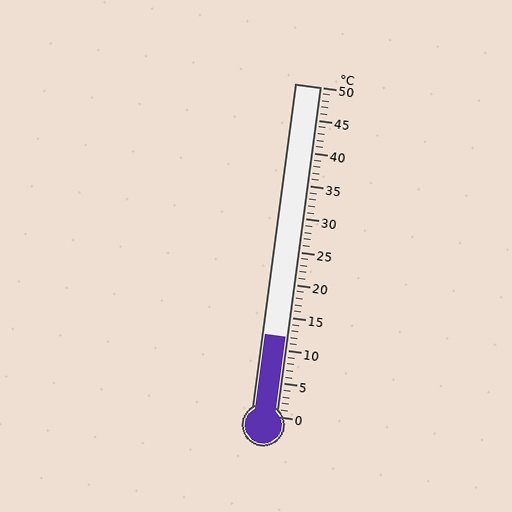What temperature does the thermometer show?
The thermometer shows approximately 12°C.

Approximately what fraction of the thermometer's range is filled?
The thermometer is filled to approximately 25% of its range.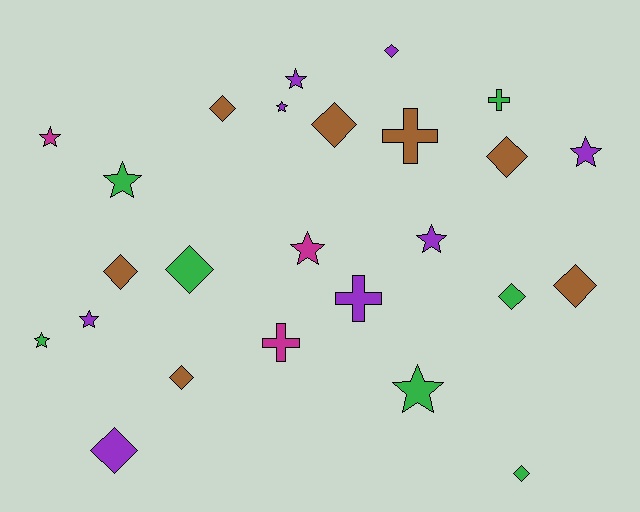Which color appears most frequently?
Purple, with 8 objects.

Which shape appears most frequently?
Diamond, with 11 objects.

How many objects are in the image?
There are 25 objects.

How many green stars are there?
There are 3 green stars.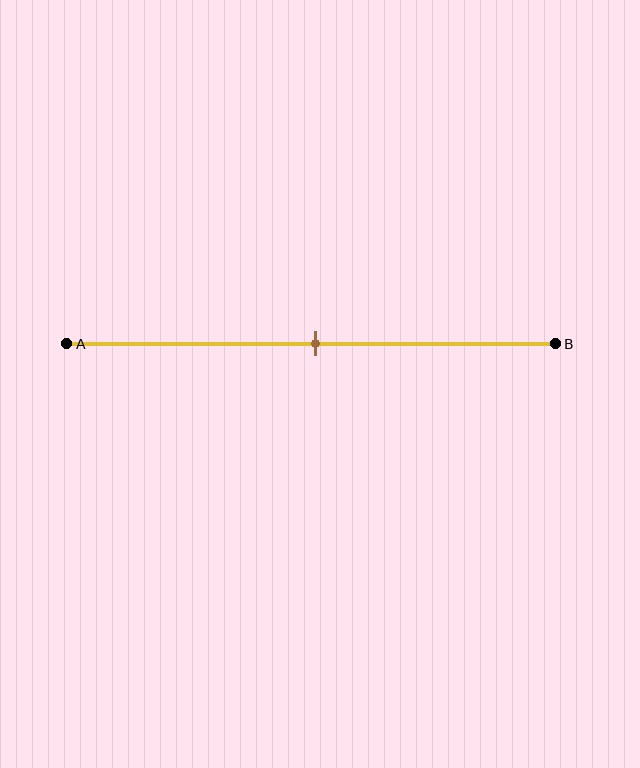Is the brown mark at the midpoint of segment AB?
Yes, the mark is approximately at the midpoint.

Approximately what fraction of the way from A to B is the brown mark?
The brown mark is approximately 50% of the way from A to B.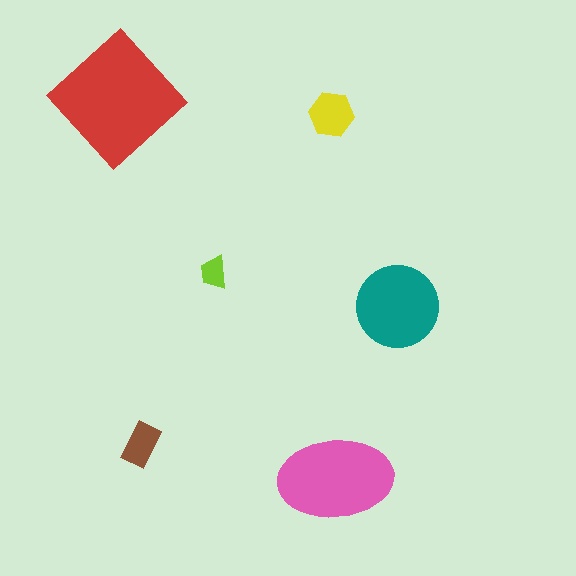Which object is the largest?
The red diamond.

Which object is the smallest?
The lime trapezoid.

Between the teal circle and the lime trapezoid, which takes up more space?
The teal circle.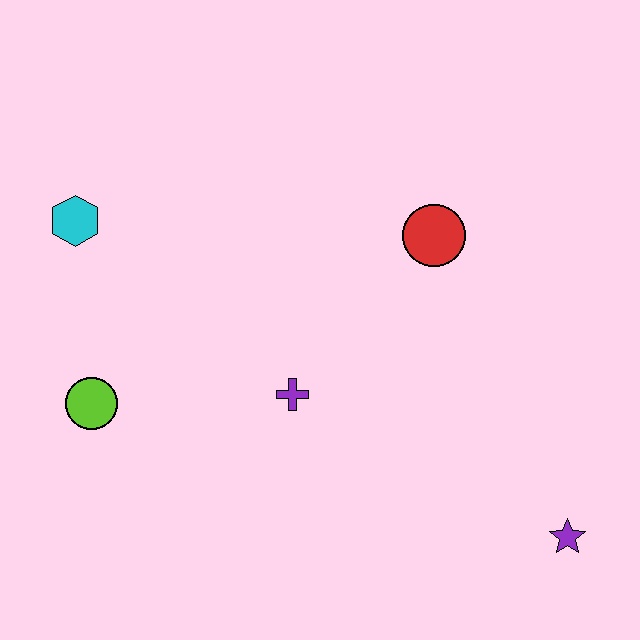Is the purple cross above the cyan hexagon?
No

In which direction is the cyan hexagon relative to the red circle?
The cyan hexagon is to the left of the red circle.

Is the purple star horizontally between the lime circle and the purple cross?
No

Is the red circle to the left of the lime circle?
No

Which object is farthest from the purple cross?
The purple star is farthest from the purple cross.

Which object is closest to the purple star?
The purple cross is closest to the purple star.